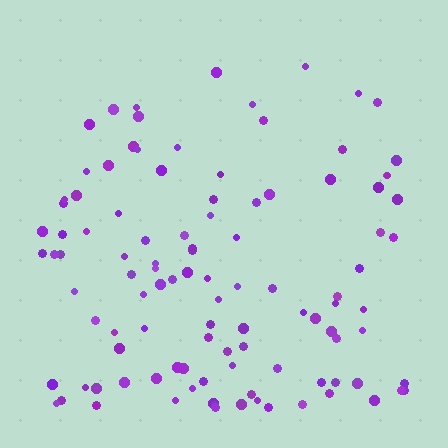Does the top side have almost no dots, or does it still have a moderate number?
Still a moderate number, just noticeably fewer than the bottom.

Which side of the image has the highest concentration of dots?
The bottom.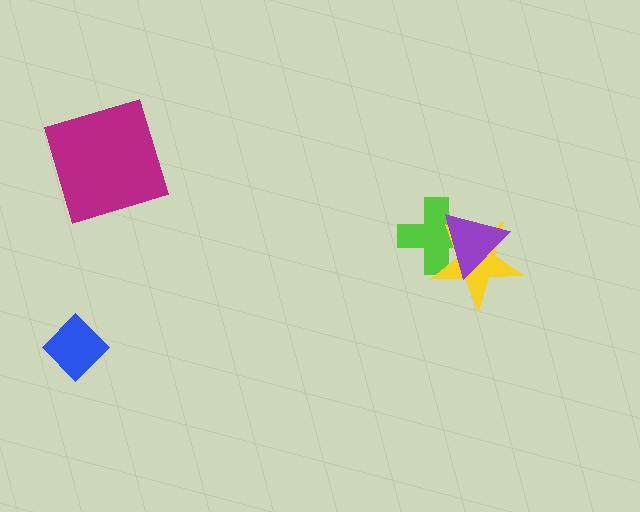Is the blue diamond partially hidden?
No, no other shape covers it.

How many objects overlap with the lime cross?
2 objects overlap with the lime cross.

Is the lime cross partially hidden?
Yes, it is partially covered by another shape.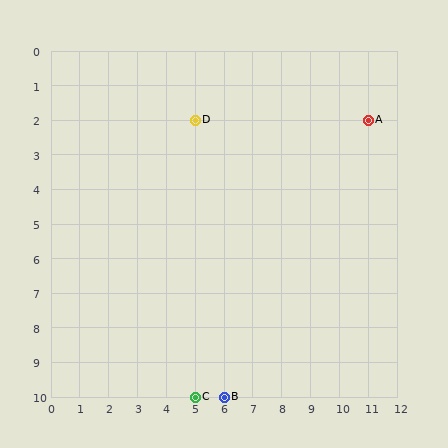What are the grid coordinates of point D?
Point D is at grid coordinates (5, 2).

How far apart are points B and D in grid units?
Points B and D are 1 column and 8 rows apart (about 8.1 grid units diagonally).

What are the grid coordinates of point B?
Point B is at grid coordinates (6, 10).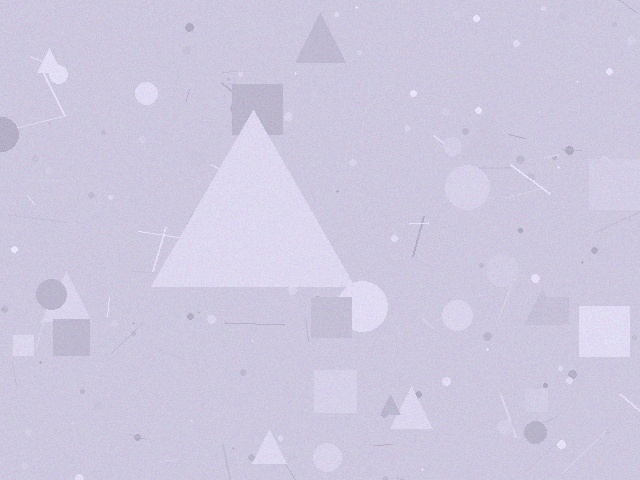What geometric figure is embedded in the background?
A triangle is embedded in the background.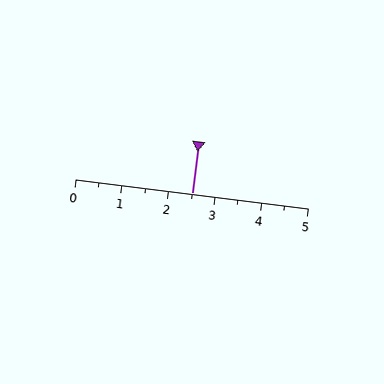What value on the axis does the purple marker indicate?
The marker indicates approximately 2.5.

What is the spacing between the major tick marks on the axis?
The major ticks are spaced 1 apart.